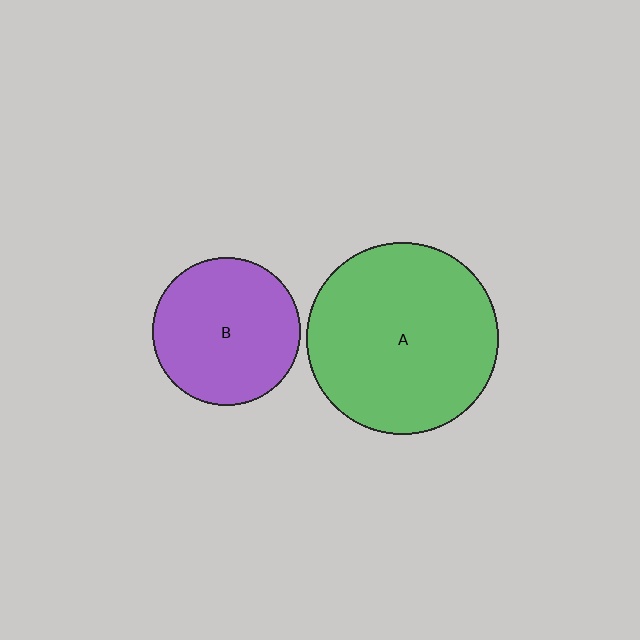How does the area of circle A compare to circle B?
Approximately 1.7 times.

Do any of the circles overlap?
No, none of the circles overlap.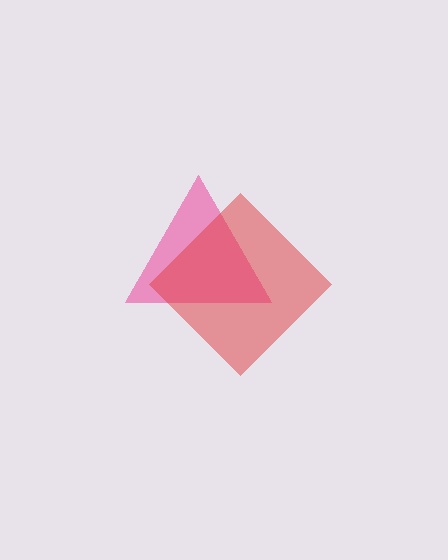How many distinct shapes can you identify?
There are 2 distinct shapes: a pink triangle, a red diamond.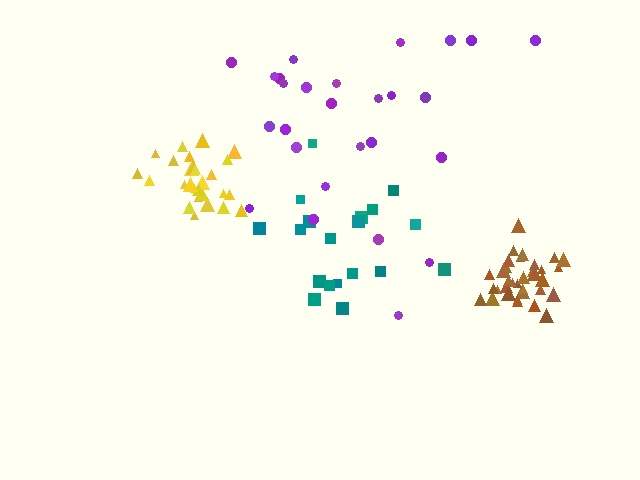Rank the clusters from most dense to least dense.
brown, yellow, teal, purple.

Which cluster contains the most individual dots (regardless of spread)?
Brown (35).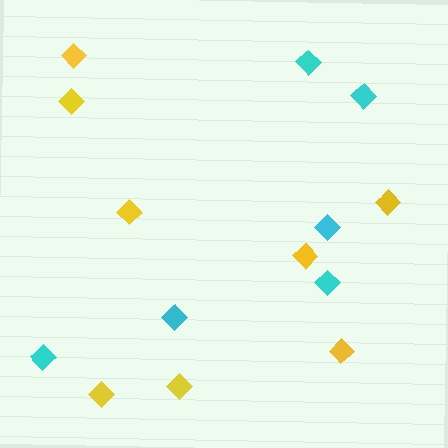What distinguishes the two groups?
There are 2 groups: one group of yellow diamonds (8) and one group of cyan diamonds (6).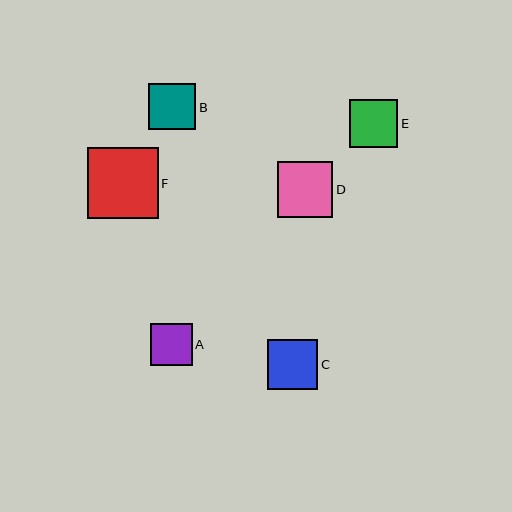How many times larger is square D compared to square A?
Square D is approximately 1.3 times the size of square A.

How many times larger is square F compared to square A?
Square F is approximately 1.7 times the size of square A.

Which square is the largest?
Square F is the largest with a size of approximately 71 pixels.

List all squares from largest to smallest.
From largest to smallest: F, D, C, E, B, A.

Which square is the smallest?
Square A is the smallest with a size of approximately 42 pixels.